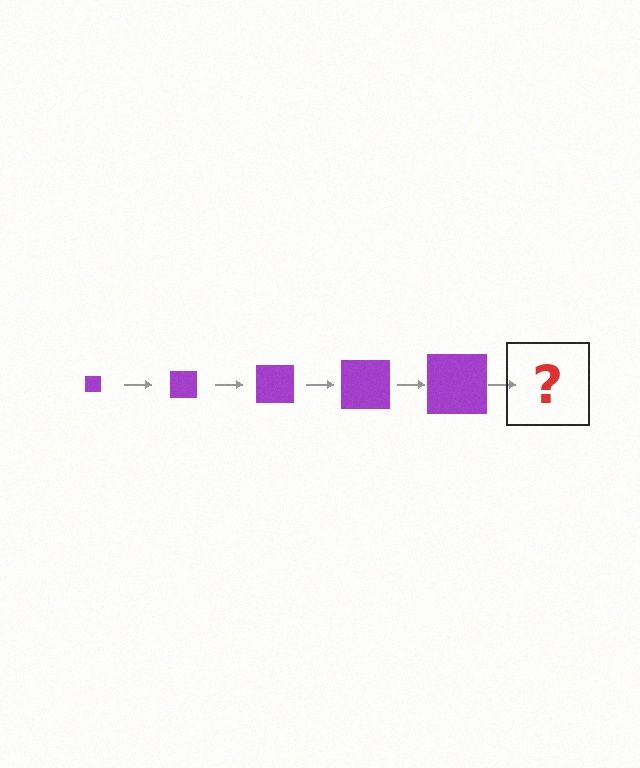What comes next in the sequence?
The next element should be a purple square, larger than the previous one.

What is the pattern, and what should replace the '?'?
The pattern is that the square gets progressively larger each step. The '?' should be a purple square, larger than the previous one.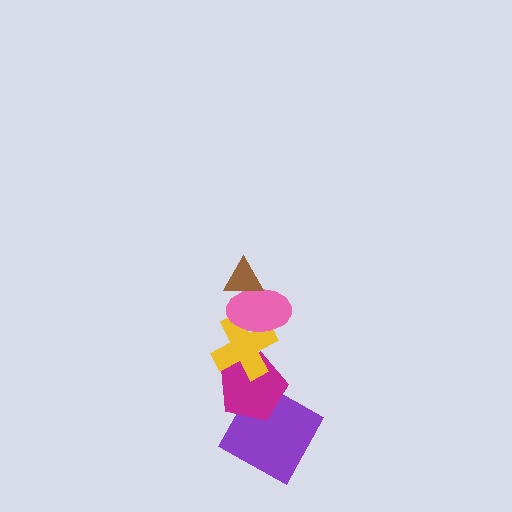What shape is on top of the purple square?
The magenta pentagon is on top of the purple square.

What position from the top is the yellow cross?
The yellow cross is 3rd from the top.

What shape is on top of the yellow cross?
The pink ellipse is on top of the yellow cross.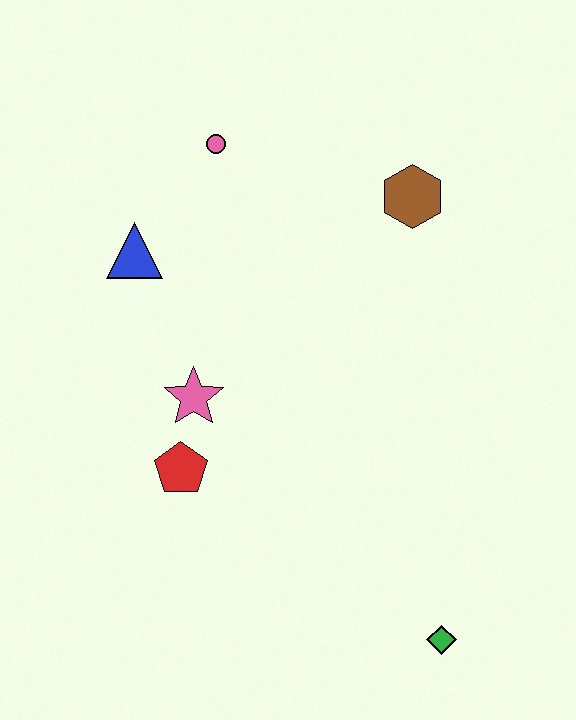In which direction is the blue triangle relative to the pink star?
The blue triangle is above the pink star.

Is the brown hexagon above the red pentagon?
Yes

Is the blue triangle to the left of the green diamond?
Yes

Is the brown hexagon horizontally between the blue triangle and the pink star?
No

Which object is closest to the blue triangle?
The pink circle is closest to the blue triangle.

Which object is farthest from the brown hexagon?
The green diamond is farthest from the brown hexagon.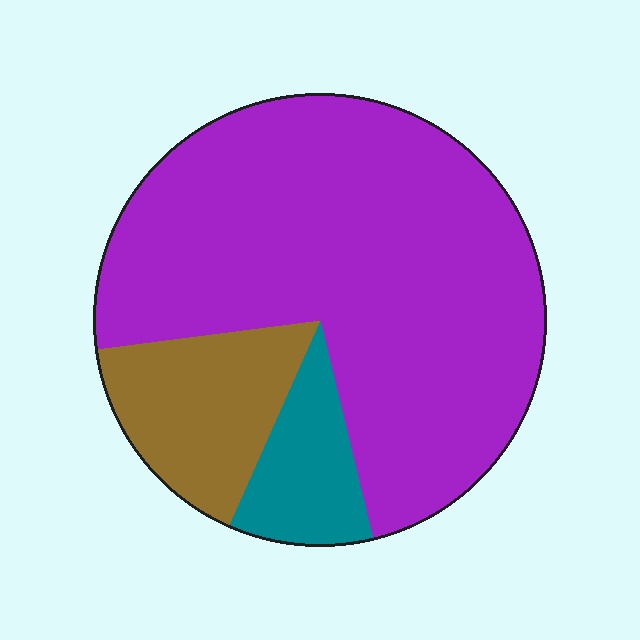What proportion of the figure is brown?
Brown takes up about one sixth (1/6) of the figure.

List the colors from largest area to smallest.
From largest to smallest: purple, brown, teal.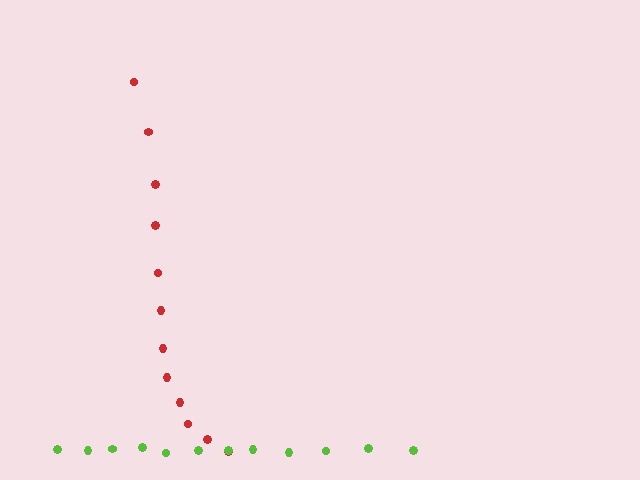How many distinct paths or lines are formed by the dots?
There are 2 distinct paths.